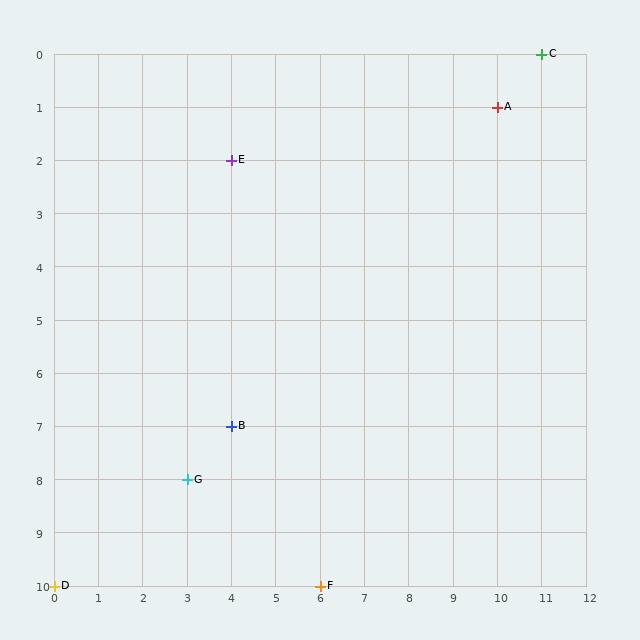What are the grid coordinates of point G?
Point G is at grid coordinates (3, 8).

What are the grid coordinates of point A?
Point A is at grid coordinates (10, 1).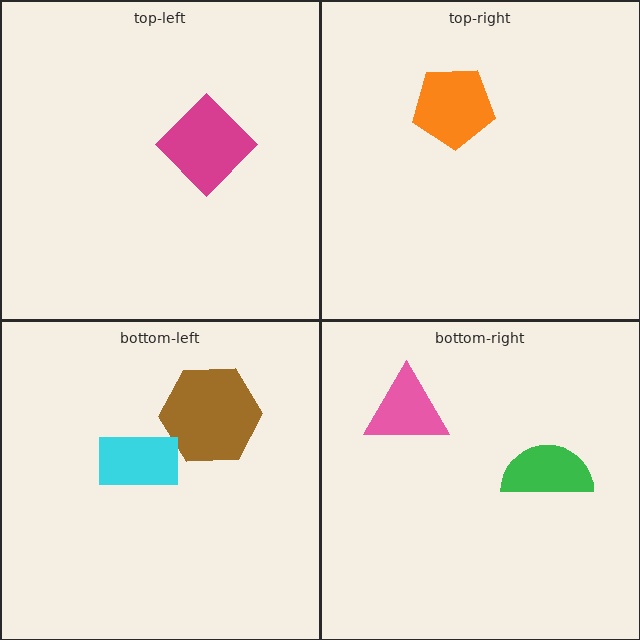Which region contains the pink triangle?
The bottom-right region.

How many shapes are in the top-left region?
1.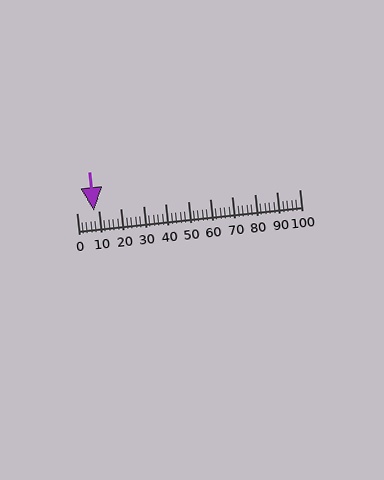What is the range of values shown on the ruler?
The ruler shows values from 0 to 100.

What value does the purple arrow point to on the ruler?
The purple arrow points to approximately 8.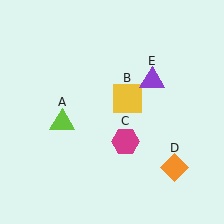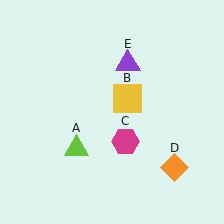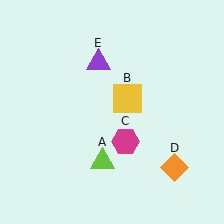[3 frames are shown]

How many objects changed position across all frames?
2 objects changed position: lime triangle (object A), purple triangle (object E).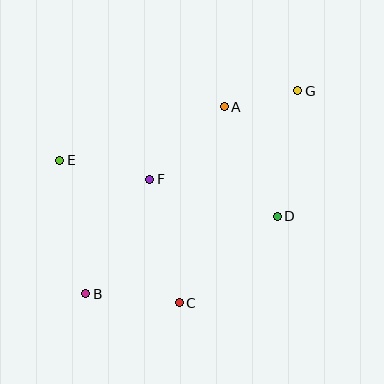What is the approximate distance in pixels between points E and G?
The distance between E and G is approximately 248 pixels.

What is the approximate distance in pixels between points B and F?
The distance between B and F is approximately 131 pixels.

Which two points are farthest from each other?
Points B and G are farthest from each other.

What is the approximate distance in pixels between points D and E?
The distance between D and E is approximately 224 pixels.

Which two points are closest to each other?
Points A and G are closest to each other.